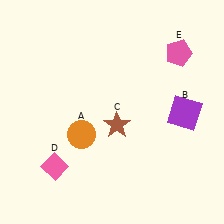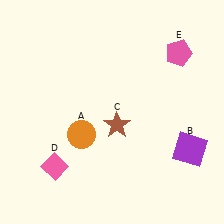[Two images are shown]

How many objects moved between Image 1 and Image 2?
1 object moved between the two images.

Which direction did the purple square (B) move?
The purple square (B) moved down.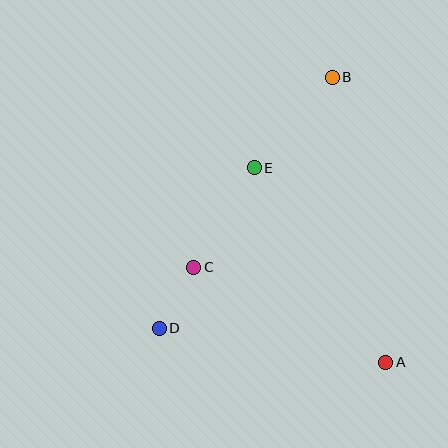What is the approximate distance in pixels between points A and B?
The distance between A and B is approximately 290 pixels.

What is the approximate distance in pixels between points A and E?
The distance between A and E is approximately 235 pixels.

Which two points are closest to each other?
Points C and D are closest to each other.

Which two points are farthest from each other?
Points B and D are farthest from each other.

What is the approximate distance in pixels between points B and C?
The distance between B and C is approximately 235 pixels.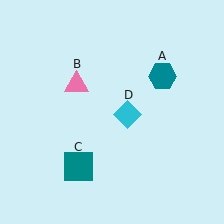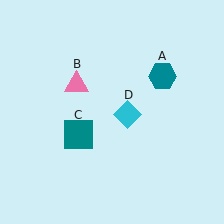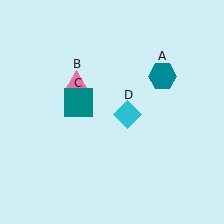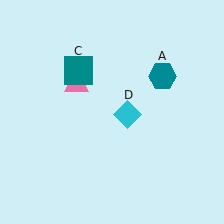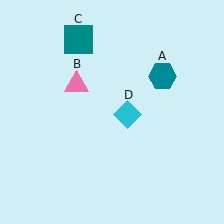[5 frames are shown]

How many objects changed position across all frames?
1 object changed position: teal square (object C).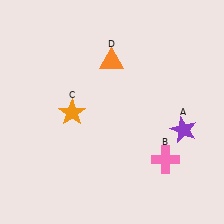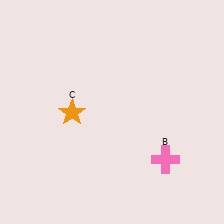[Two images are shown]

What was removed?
The orange triangle (D), the purple star (A) were removed in Image 2.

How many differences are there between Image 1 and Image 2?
There are 2 differences between the two images.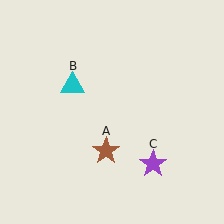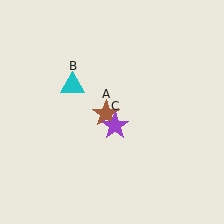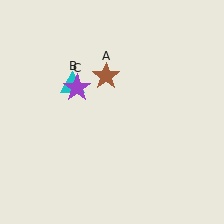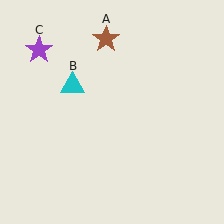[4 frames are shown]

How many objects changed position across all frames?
2 objects changed position: brown star (object A), purple star (object C).